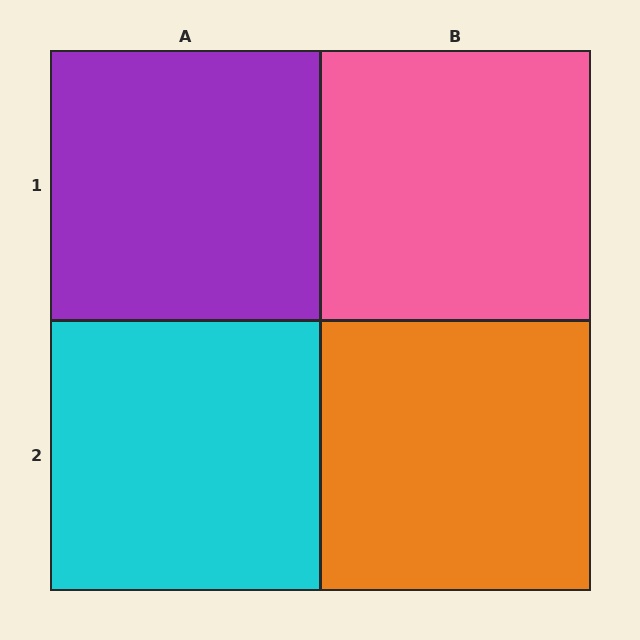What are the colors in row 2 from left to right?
Cyan, orange.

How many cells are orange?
1 cell is orange.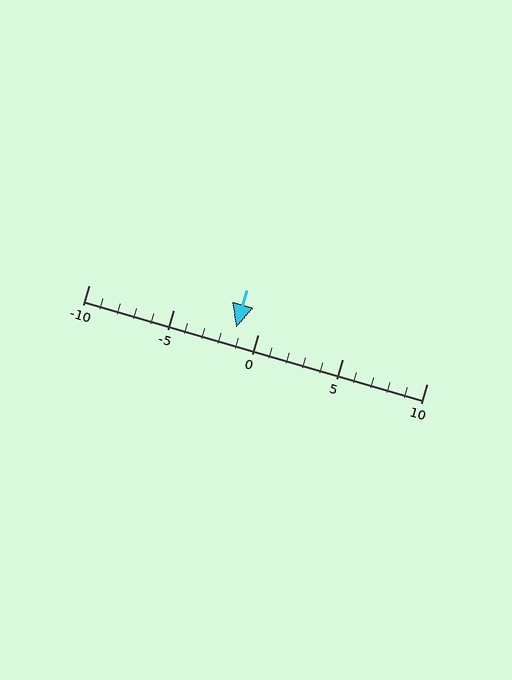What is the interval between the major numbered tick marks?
The major tick marks are spaced 5 units apart.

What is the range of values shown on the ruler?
The ruler shows values from -10 to 10.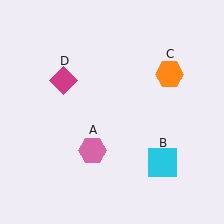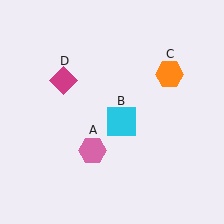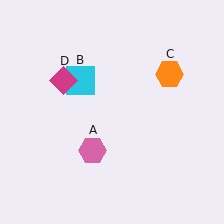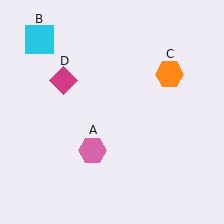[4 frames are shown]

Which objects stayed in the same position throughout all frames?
Pink hexagon (object A) and orange hexagon (object C) and magenta diamond (object D) remained stationary.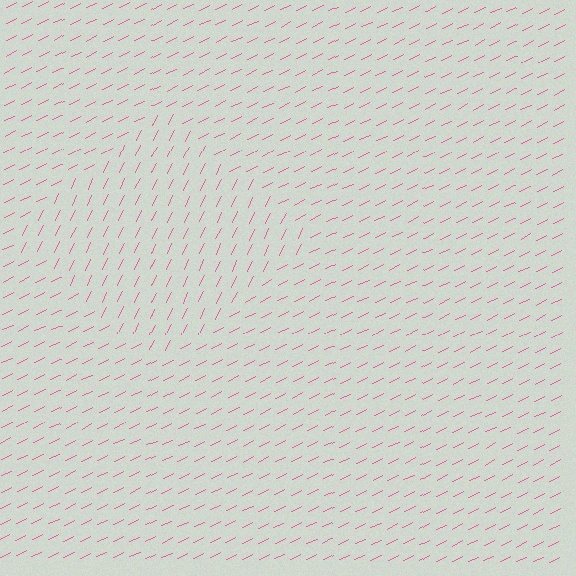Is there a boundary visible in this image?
Yes, there is a texture boundary formed by a change in line orientation.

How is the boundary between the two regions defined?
The boundary is defined purely by a change in line orientation (approximately 38 degrees difference). All lines are the same color and thickness.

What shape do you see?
I see a diamond.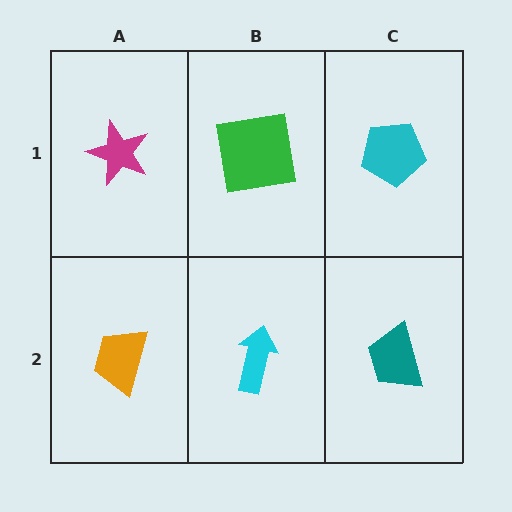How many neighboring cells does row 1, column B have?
3.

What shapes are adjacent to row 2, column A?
A magenta star (row 1, column A), a cyan arrow (row 2, column B).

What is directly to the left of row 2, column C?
A cyan arrow.